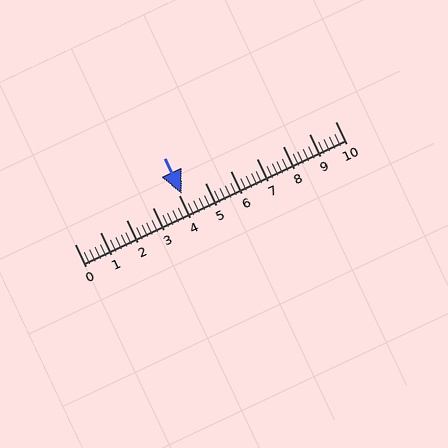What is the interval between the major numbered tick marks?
The major tick marks are spaced 1 units apart.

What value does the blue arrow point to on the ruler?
The blue arrow points to approximately 4.1.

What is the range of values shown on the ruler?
The ruler shows values from 0 to 10.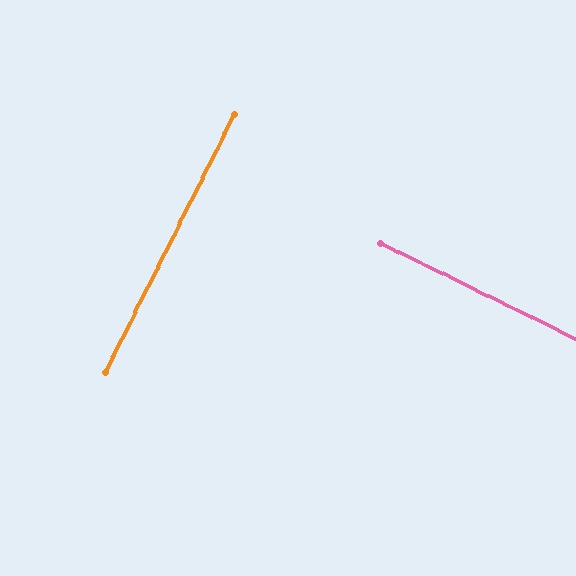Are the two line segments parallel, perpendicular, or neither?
Perpendicular — they meet at approximately 90°.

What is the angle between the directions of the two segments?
Approximately 90 degrees.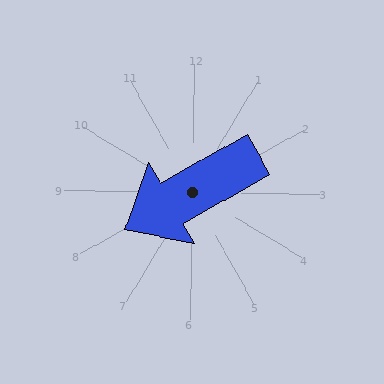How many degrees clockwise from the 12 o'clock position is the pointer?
Approximately 240 degrees.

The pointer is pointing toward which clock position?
Roughly 8 o'clock.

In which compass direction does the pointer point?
Southwest.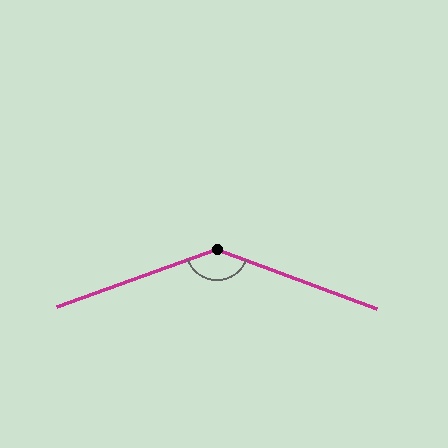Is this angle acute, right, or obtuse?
It is obtuse.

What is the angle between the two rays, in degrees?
Approximately 140 degrees.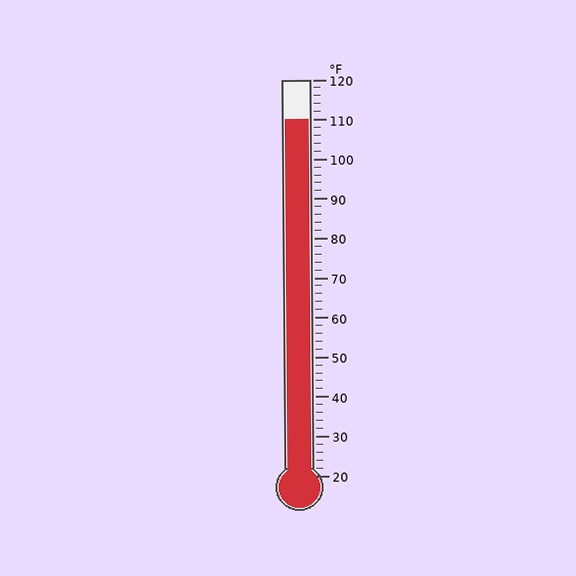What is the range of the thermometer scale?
The thermometer scale ranges from 20°F to 120°F.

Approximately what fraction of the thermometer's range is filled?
The thermometer is filled to approximately 90% of its range.